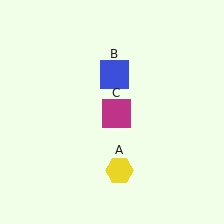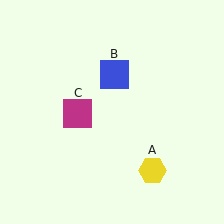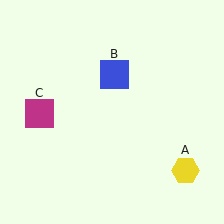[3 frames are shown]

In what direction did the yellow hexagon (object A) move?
The yellow hexagon (object A) moved right.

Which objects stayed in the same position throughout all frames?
Blue square (object B) remained stationary.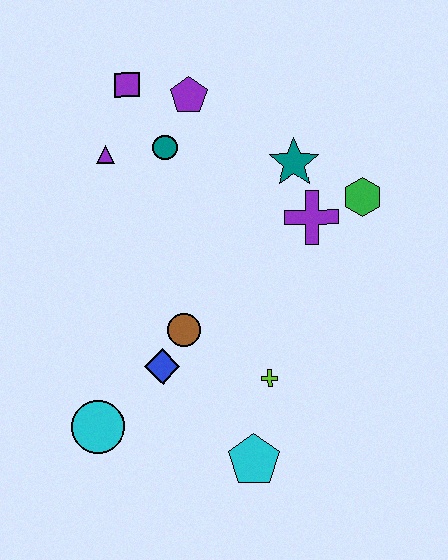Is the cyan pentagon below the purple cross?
Yes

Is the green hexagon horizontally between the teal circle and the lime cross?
No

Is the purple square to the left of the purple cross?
Yes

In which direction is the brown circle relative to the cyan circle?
The brown circle is above the cyan circle.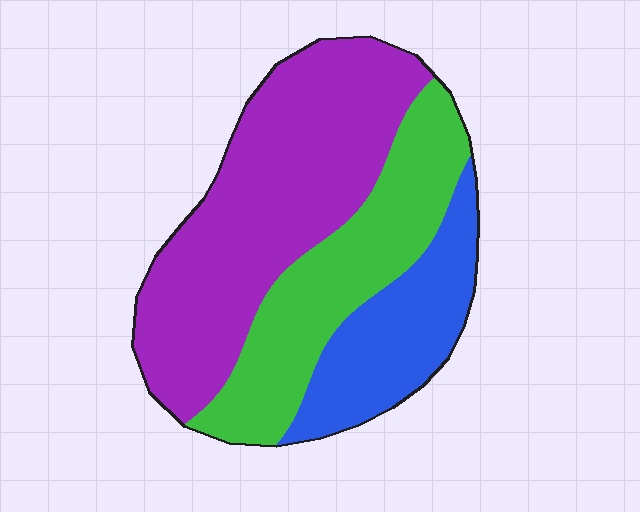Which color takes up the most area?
Purple, at roughly 50%.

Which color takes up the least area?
Blue, at roughly 20%.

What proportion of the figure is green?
Green takes up about one third (1/3) of the figure.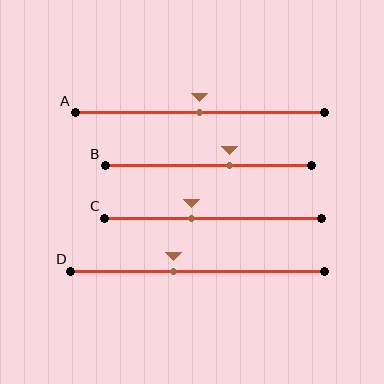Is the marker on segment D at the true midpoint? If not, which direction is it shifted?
No, the marker on segment D is shifted to the left by about 9% of the segment length.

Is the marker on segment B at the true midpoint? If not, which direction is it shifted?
No, the marker on segment B is shifted to the right by about 10% of the segment length.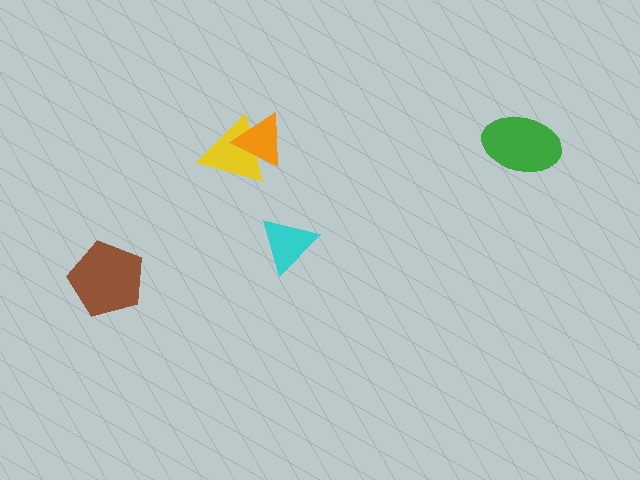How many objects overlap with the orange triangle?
1 object overlaps with the orange triangle.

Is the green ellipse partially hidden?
No, no other shape covers it.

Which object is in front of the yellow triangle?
The orange triangle is in front of the yellow triangle.